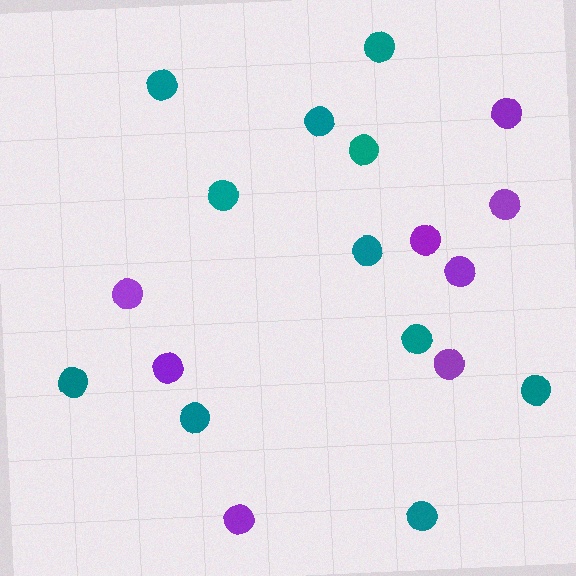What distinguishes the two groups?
There are 2 groups: one group of teal circles (11) and one group of purple circles (8).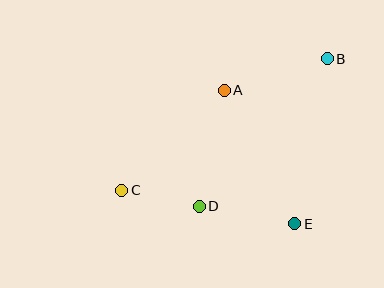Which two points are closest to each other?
Points C and D are closest to each other.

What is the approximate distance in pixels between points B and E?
The distance between B and E is approximately 168 pixels.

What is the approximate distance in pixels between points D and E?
The distance between D and E is approximately 97 pixels.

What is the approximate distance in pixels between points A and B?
The distance between A and B is approximately 108 pixels.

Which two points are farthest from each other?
Points B and C are farthest from each other.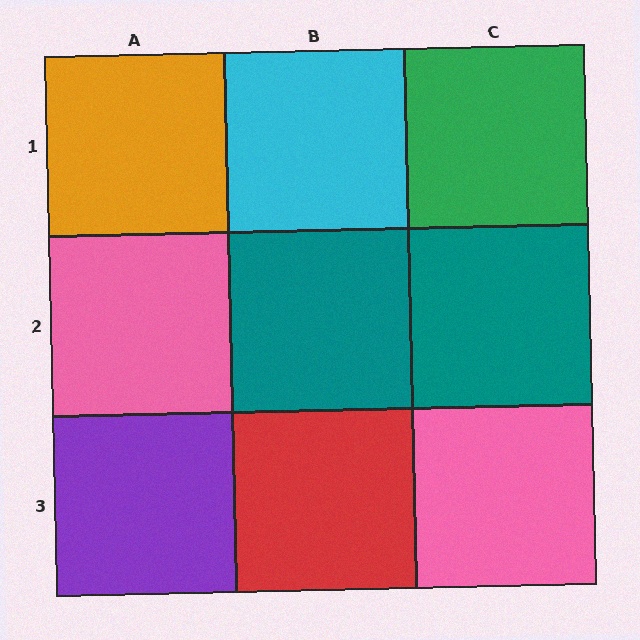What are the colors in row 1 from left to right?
Orange, cyan, green.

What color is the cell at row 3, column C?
Pink.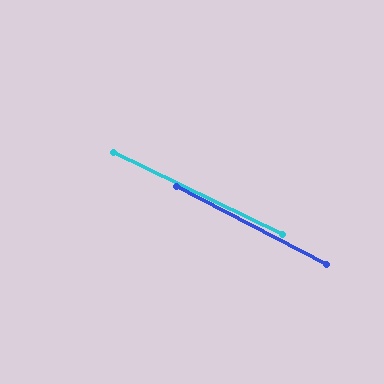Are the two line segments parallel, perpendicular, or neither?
Parallel — their directions differ by only 1.4°.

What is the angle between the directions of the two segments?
Approximately 1 degree.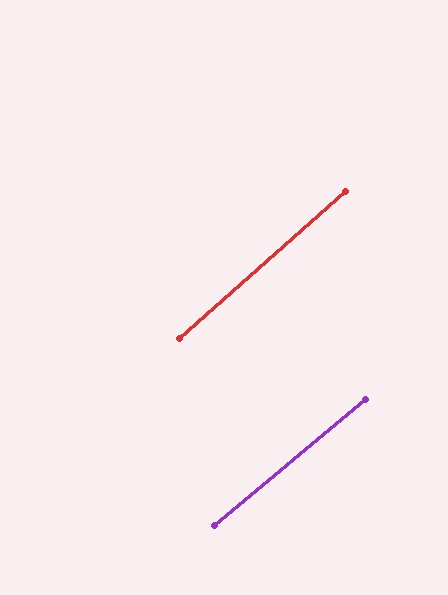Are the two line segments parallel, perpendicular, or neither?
Parallel — their directions differ by only 1.3°.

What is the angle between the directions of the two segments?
Approximately 1 degree.